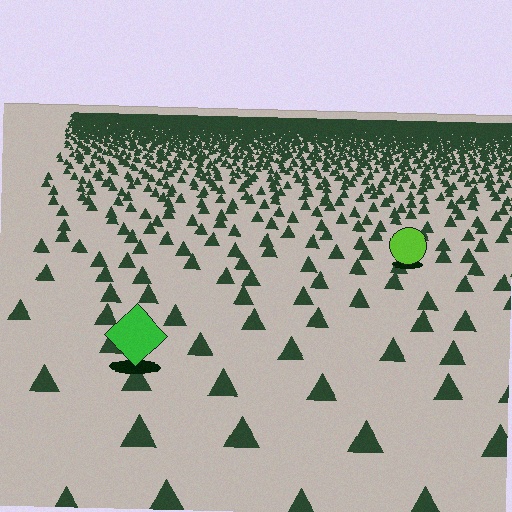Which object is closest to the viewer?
The green diamond is closest. The texture marks near it are larger and more spread out.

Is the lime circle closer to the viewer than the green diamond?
No. The green diamond is closer — you can tell from the texture gradient: the ground texture is coarser near it.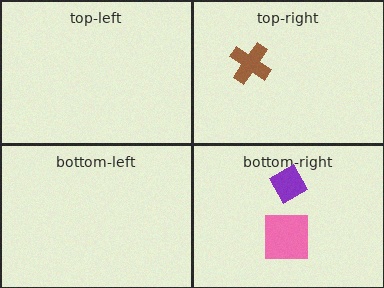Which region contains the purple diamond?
The bottom-right region.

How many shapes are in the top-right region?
1.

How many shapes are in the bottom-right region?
2.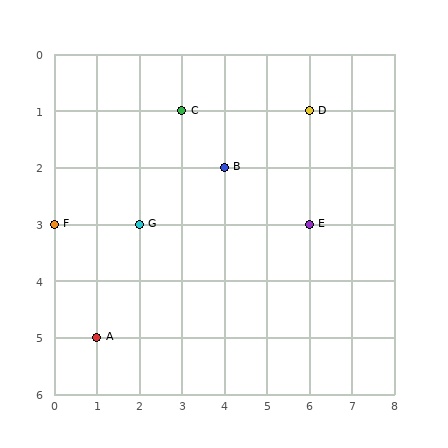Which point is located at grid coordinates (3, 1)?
Point C is at (3, 1).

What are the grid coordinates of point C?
Point C is at grid coordinates (3, 1).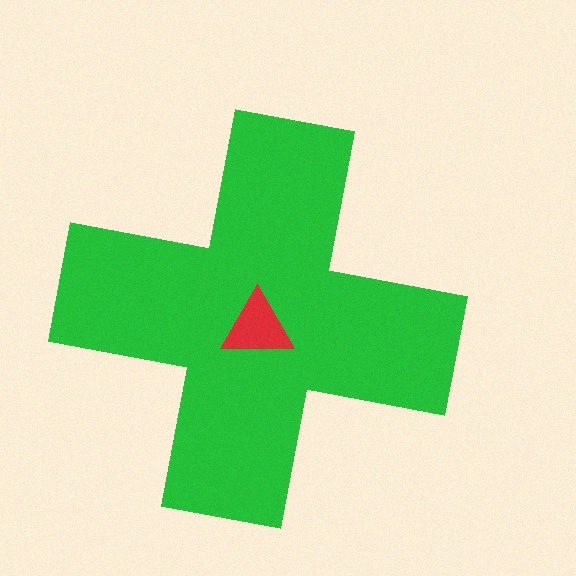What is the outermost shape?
The green cross.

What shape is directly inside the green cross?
The red triangle.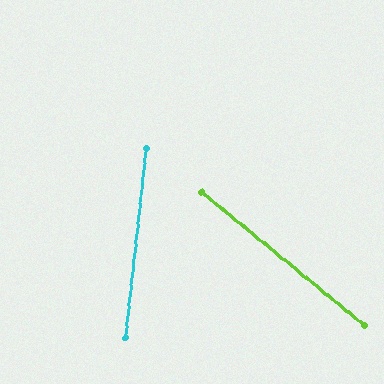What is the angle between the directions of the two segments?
Approximately 57 degrees.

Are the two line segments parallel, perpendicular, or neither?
Neither parallel nor perpendicular — they differ by about 57°.